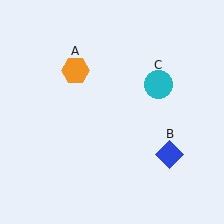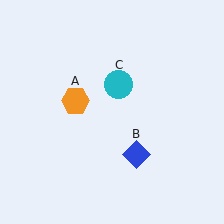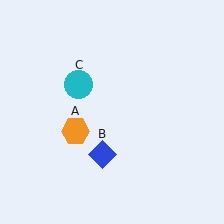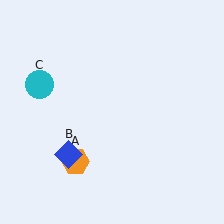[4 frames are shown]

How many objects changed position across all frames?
3 objects changed position: orange hexagon (object A), blue diamond (object B), cyan circle (object C).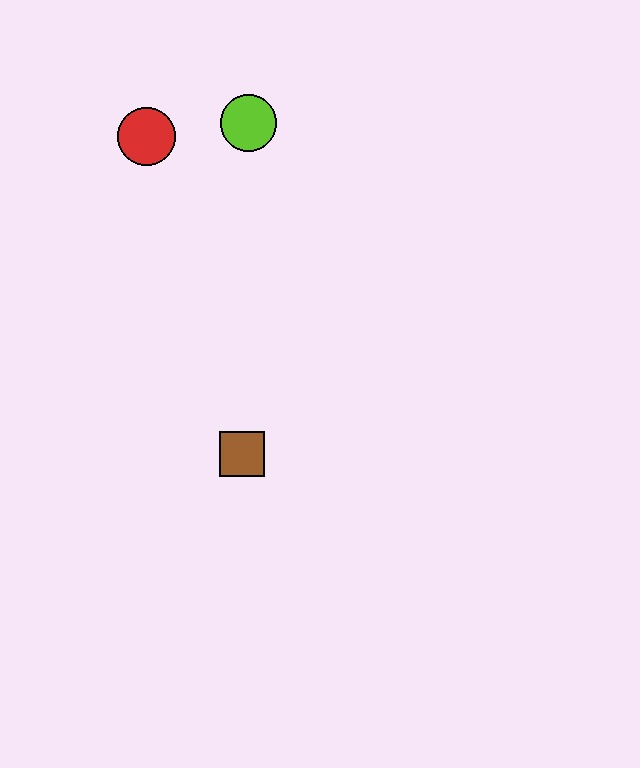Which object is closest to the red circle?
The lime circle is closest to the red circle.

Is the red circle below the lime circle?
Yes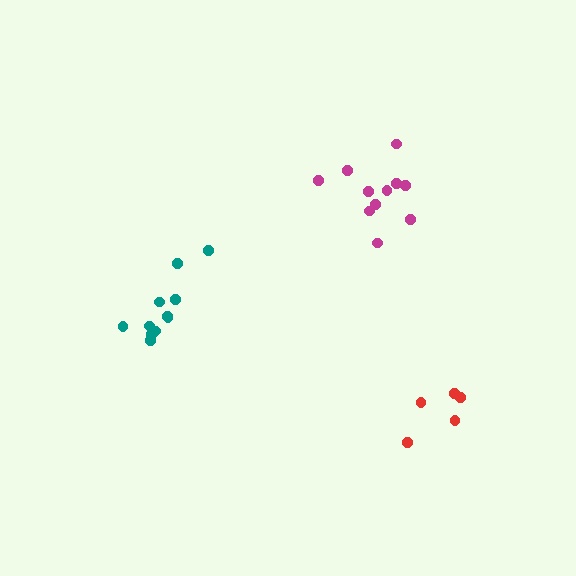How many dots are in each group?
Group 1: 11 dots, Group 2: 11 dots, Group 3: 5 dots (27 total).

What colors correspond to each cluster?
The clusters are colored: teal, magenta, red.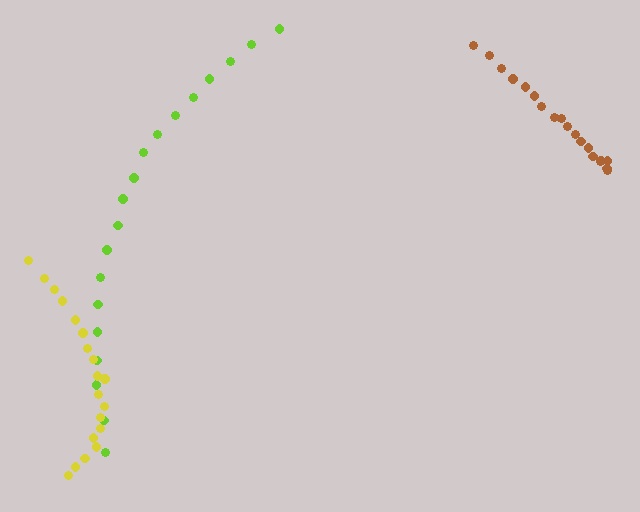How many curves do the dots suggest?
There are 3 distinct paths.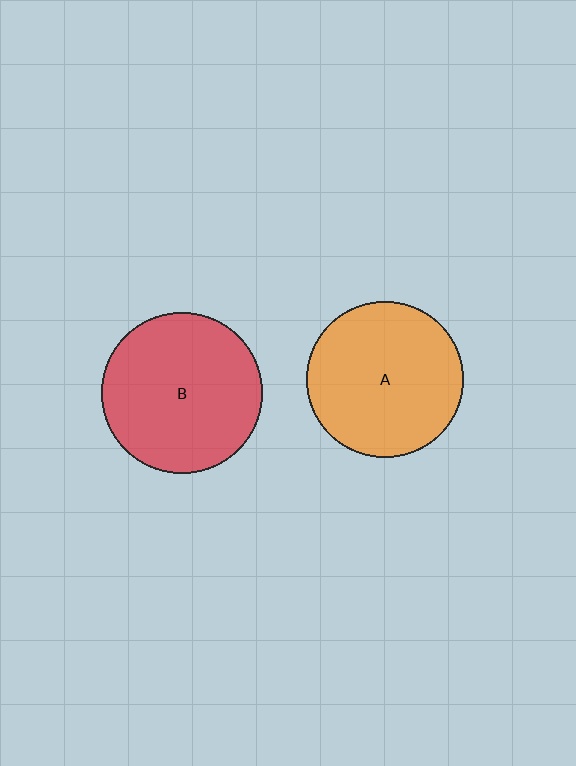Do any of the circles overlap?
No, none of the circles overlap.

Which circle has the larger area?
Circle B (red).